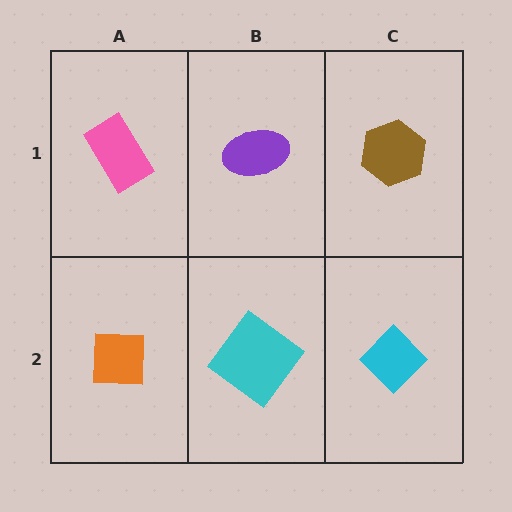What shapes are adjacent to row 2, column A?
A pink rectangle (row 1, column A), a cyan diamond (row 2, column B).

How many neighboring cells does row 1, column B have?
3.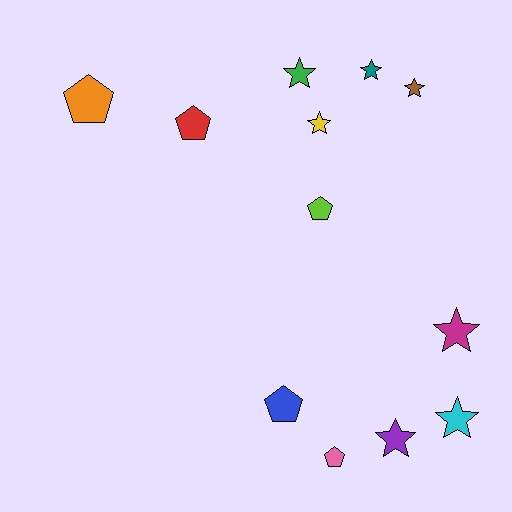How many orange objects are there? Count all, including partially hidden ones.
There is 1 orange object.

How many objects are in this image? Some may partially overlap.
There are 12 objects.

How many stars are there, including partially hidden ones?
There are 7 stars.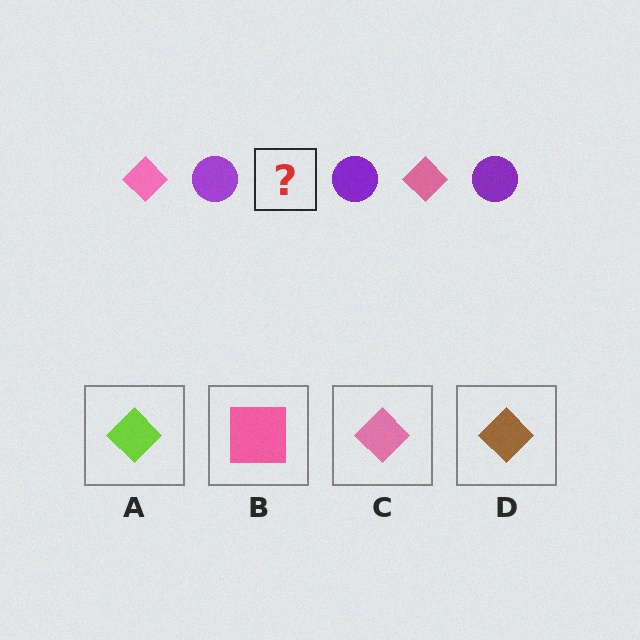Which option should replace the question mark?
Option C.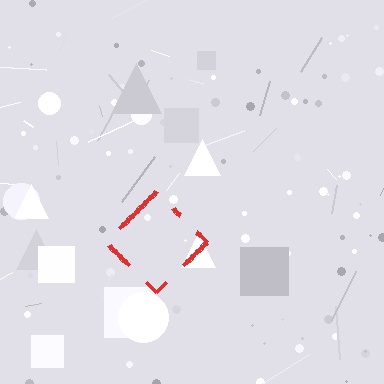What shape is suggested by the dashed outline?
The dashed outline suggests a diamond.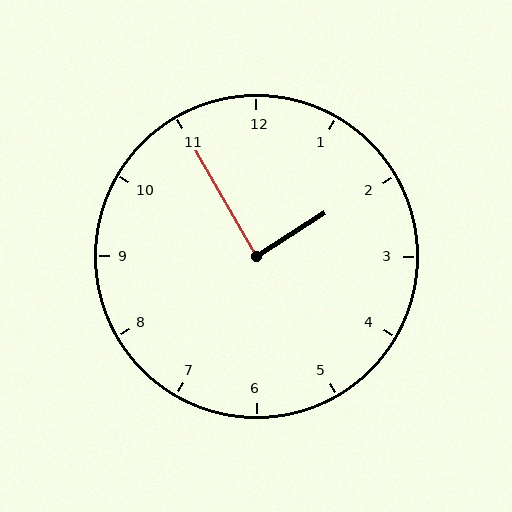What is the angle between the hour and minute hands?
Approximately 88 degrees.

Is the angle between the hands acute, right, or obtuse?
It is right.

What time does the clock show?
1:55.